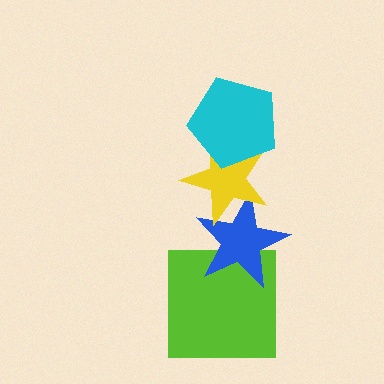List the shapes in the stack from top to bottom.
From top to bottom: the cyan pentagon, the yellow star, the blue star, the lime square.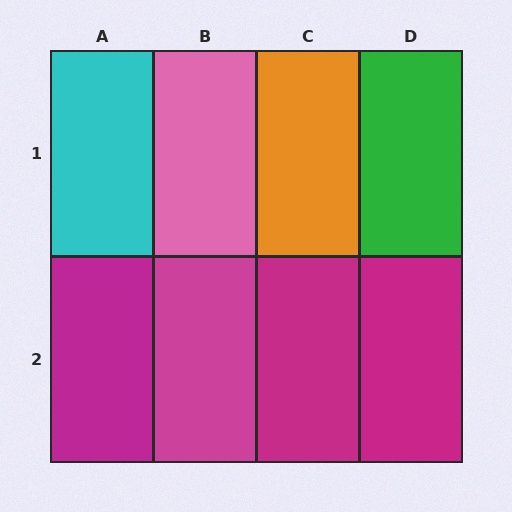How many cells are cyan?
1 cell is cyan.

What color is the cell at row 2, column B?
Magenta.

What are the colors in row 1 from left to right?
Cyan, pink, orange, green.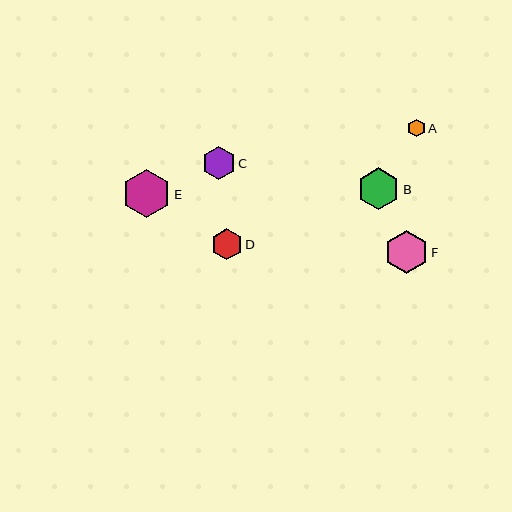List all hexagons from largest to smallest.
From largest to smallest: E, F, B, C, D, A.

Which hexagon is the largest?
Hexagon E is the largest with a size of approximately 48 pixels.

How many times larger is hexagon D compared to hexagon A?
Hexagon D is approximately 1.8 times the size of hexagon A.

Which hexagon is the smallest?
Hexagon A is the smallest with a size of approximately 18 pixels.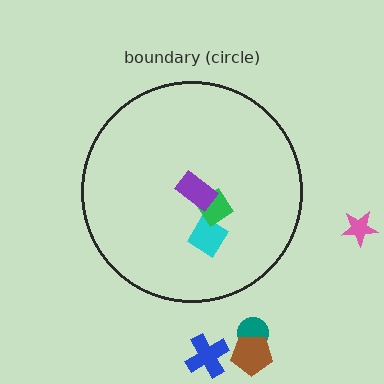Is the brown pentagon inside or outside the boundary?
Outside.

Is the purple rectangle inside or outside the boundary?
Inside.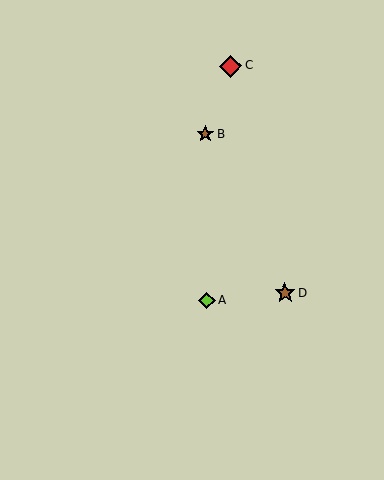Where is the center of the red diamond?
The center of the red diamond is at (231, 66).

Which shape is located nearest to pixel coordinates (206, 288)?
The lime diamond (labeled A) at (207, 300) is nearest to that location.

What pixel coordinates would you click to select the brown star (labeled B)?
Click at (205, 134) to select the brown star B.